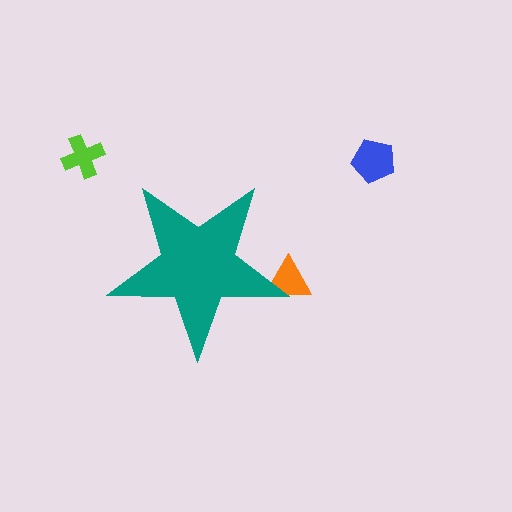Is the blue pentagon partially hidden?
No, the blue pentagon is fully visible.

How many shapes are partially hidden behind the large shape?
1 shape is partially hidden.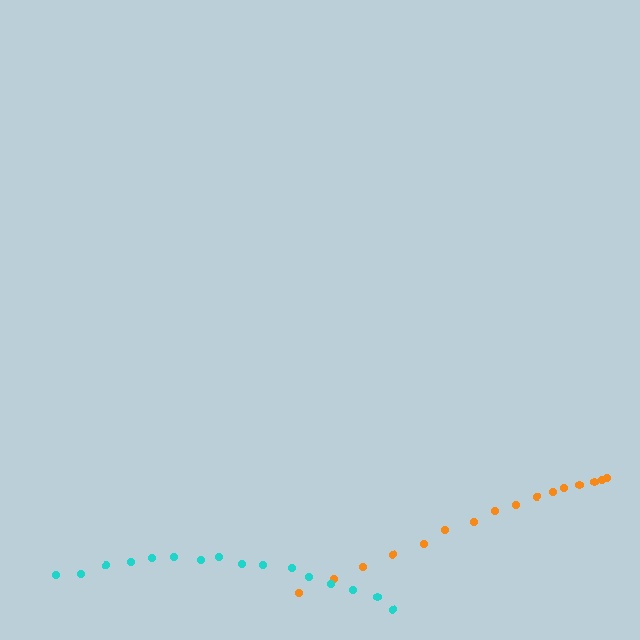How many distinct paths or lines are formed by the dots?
There are 2 distinct paths.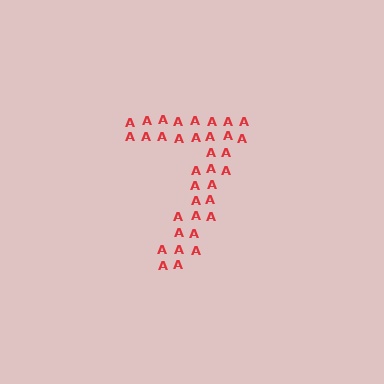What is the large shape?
The large shape is the digit 7.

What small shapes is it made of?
It is made of small letter A's.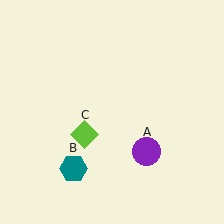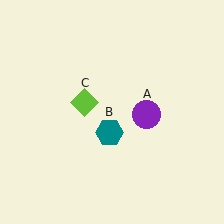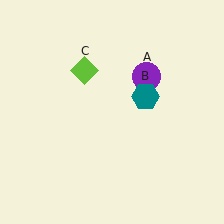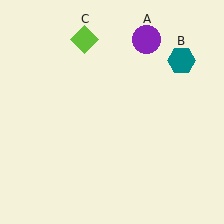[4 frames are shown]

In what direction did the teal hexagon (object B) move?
The teal hexagon (object B) moved up and to the right.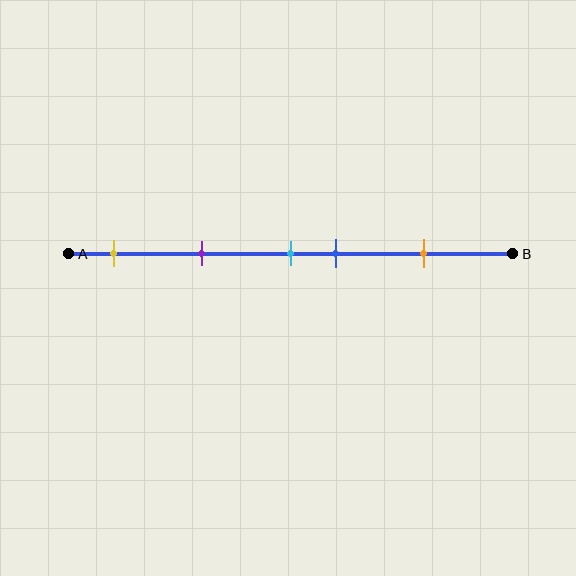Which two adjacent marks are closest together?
The cyan and blue marks are the closest adjacent pair.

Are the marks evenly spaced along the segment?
No, the marks are not evenly spaced.